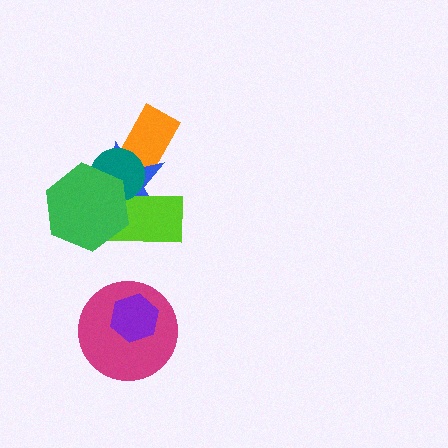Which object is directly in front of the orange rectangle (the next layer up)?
The blue star is directly in front of the orange rectangle.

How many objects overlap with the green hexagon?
3 objects overlap with the green hexagon.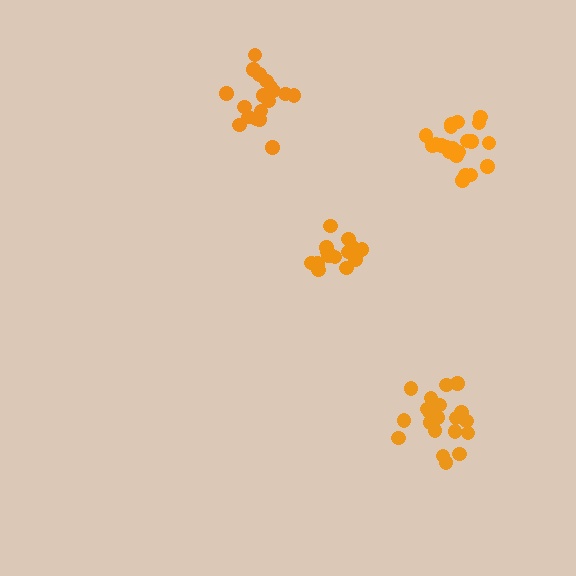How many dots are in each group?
Group 1: 16 dots, Group 2: 19 dots, Group 3: 20 dots, Group 4: 21 dots (76 total).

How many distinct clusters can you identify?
There are 4 distinct clusters.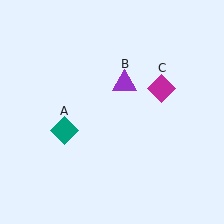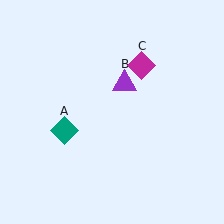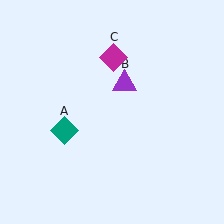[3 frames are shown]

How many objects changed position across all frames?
1 object changed position: magenta diamond (object C).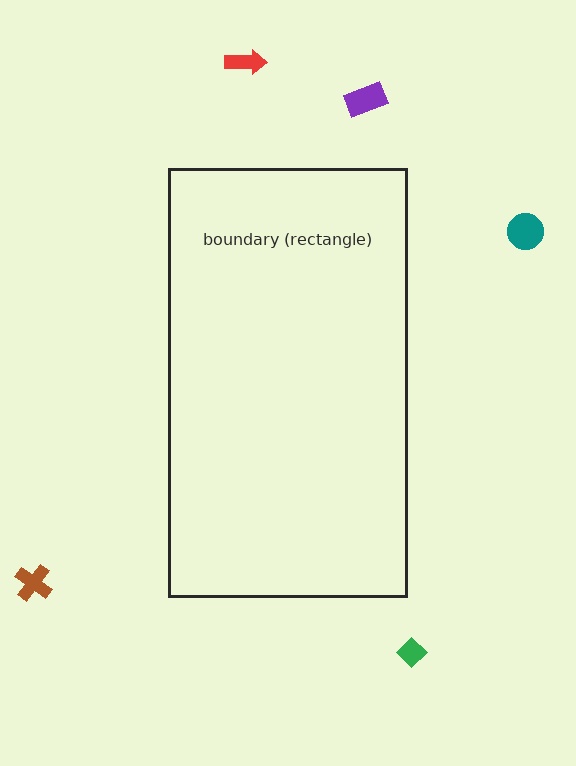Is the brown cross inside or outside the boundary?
Outside.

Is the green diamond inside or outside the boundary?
Outside.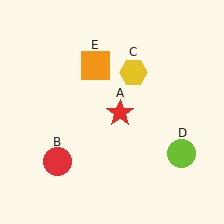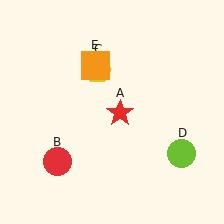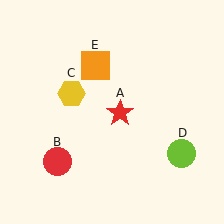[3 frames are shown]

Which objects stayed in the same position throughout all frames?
Red star (object A) and red circle (object B) and lime circle (object D) and orange square (object E) remained stationary.